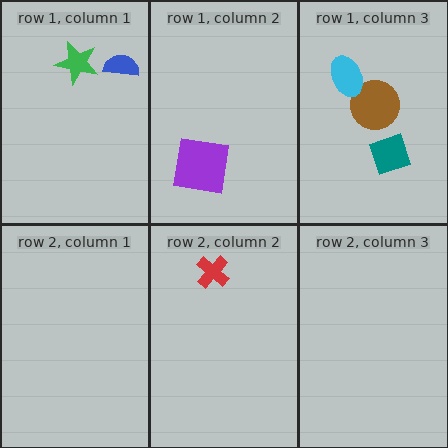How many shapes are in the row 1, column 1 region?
2.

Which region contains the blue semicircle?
The row 1, column 1 region.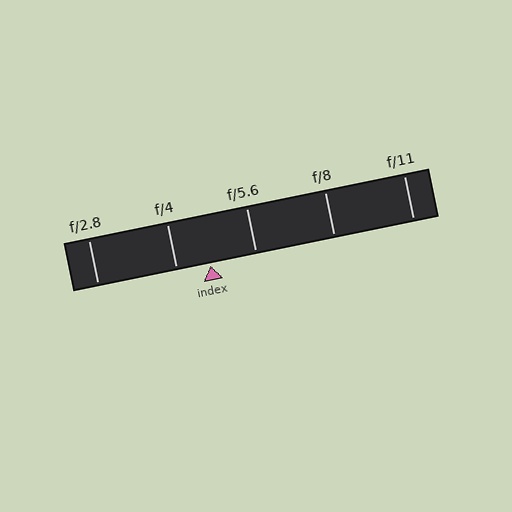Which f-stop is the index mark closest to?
The index mark is closest to f/4.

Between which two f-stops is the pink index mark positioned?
The index mark is between f/4 and f/5.6.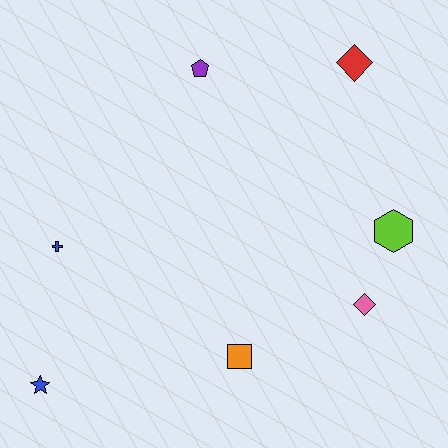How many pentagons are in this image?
There is 1 pentagon.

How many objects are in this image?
There are 7 objects.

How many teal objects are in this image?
There are no teal objects.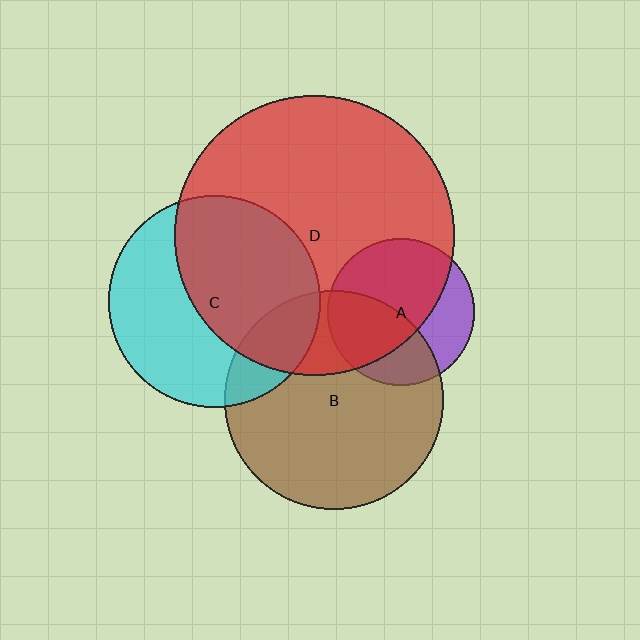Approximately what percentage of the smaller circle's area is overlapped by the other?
Approximately 65%.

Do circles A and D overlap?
Yes.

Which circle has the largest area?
Circle D (red).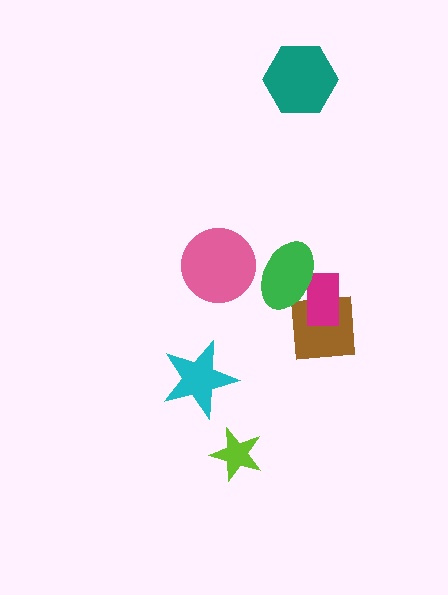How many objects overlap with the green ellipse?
2 objects overlap with the green ellipse.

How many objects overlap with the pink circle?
0 objects overlap with the pink circle.